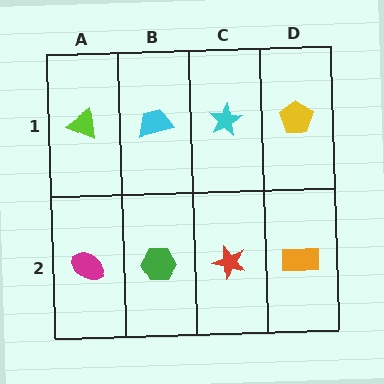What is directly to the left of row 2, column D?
A red star.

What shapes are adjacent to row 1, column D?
An orange rectangle (row 2, column D), a cyan star (row 1, column C).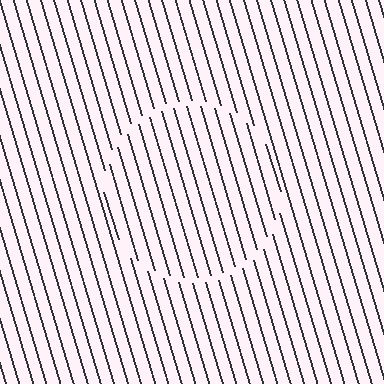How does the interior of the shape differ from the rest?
The interior of the shape contains the same grating, shifted by half a period — the contour is defined by the phase discontinuity where line-ends from the inner and outer gratings abut.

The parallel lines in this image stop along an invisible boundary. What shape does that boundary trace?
An illusory circle. The interior of the shape contains the same grating, shifted by half a period — the contour is defined by the phase discontinuity where line-ends from the inner and outer gratings abut.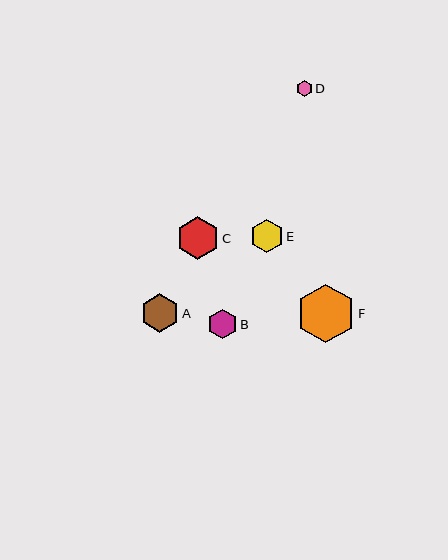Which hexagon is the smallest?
Hexagon D is the smallest with a size of approximately 16 pixels.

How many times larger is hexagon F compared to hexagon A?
Hexagon F is approximately 1.5 times the size of hexagon A.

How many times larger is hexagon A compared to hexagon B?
Hexagon A is approximately 1.3 times the size of hexagon B.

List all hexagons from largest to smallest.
From largest to smallest: F, C, A, E, B, D.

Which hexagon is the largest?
Hexagon F is the largest with a size of approximately 59 pixels.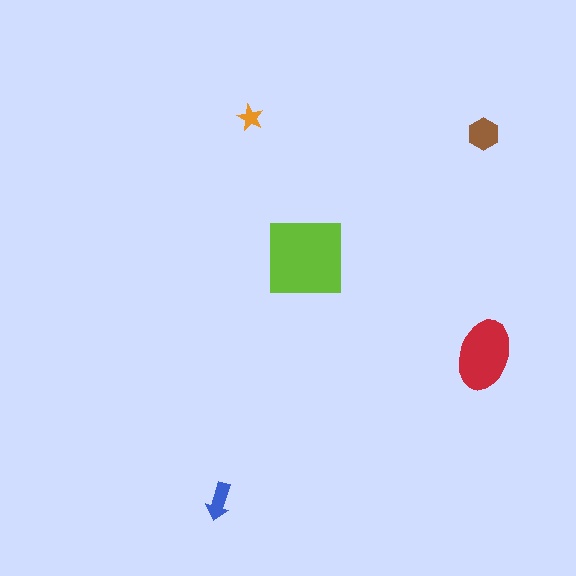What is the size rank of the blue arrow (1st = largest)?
4th.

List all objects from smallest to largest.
The orange star, the blue arrow, the brown hexagon, the red ellipse, the lime square.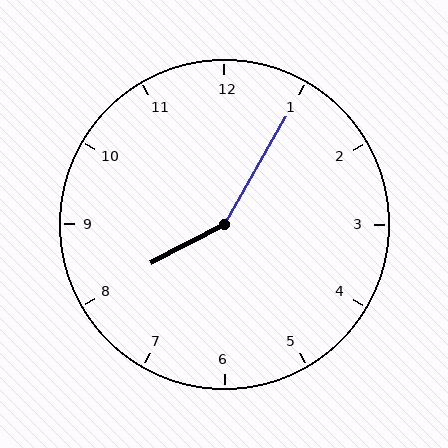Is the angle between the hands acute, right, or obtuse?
It is obtuse.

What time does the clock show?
8:05.